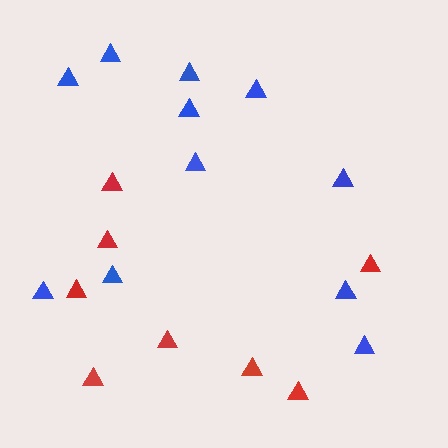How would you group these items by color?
There are 2 groups: one group of red triangles (8) and one group of blue triangles (11).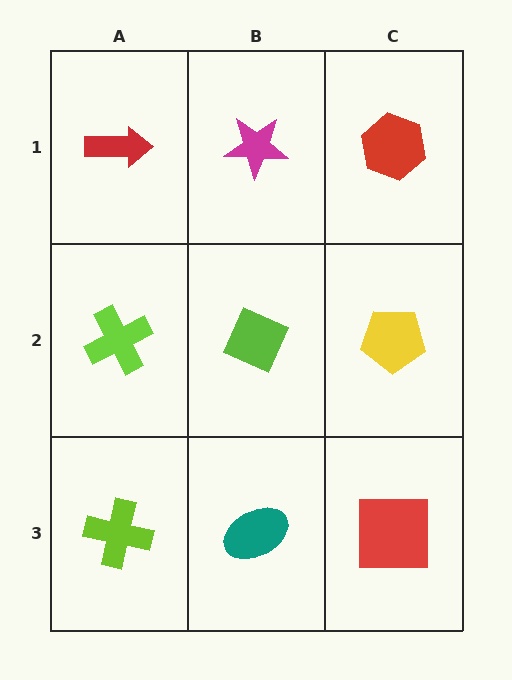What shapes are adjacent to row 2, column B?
A magenta star (row 1, column B), a teal ellipse (row 3, column B), a lime cross (row 2, column A), a yellow pentagon (row 2, column C).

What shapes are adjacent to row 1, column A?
A lime cross (row 2, column A), a magenta star (row 1, column B).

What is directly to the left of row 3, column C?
A teal ellipse.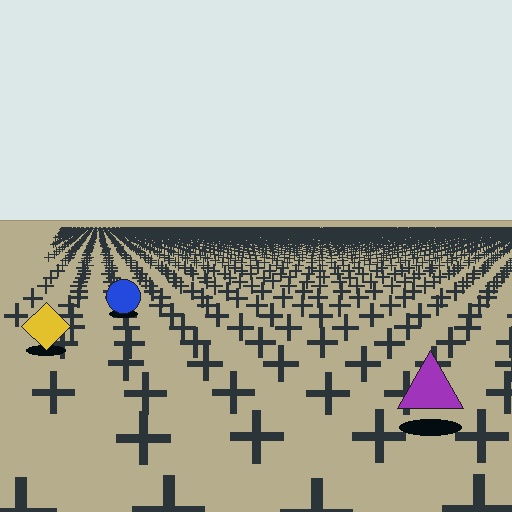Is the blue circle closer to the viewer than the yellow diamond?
No. The yellow diamond is closer — you can tell from the texture gradient: the ground texture is coarser near it.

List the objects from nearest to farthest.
From nearest to farthest: the purple triangle, the yellow diamond, the blue circle.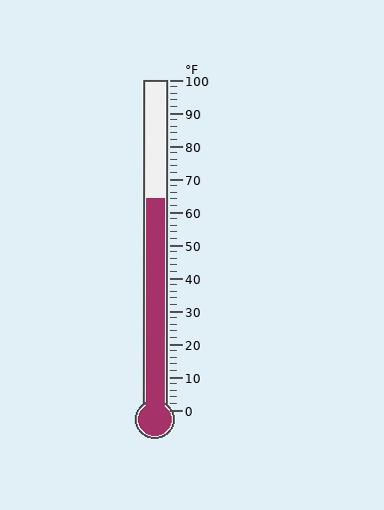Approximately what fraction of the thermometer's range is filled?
The thermometer is filled to approximately 65% of its range.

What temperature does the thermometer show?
The thermometer shows approximately 64°F.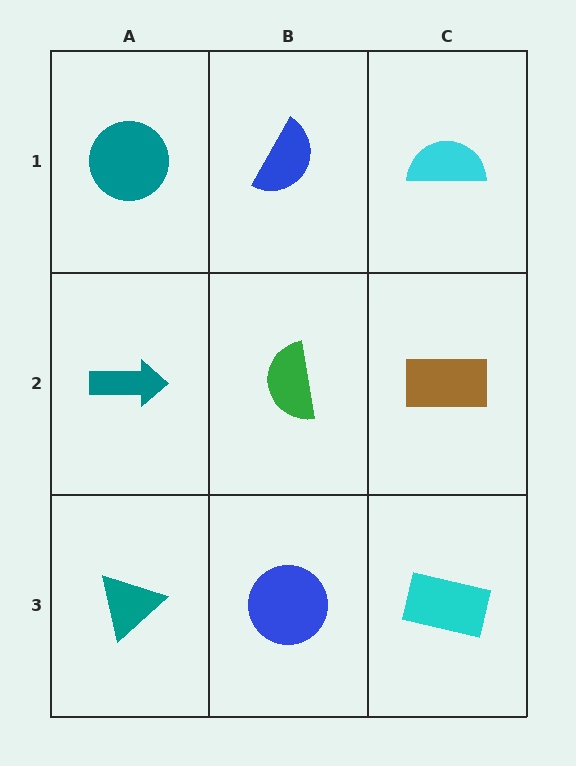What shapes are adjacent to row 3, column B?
A green semicircle (row 2, column B), a teal triangle (row 3, column A), a cyan rectangle (row 3, column C).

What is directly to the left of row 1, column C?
A blue semicircle.